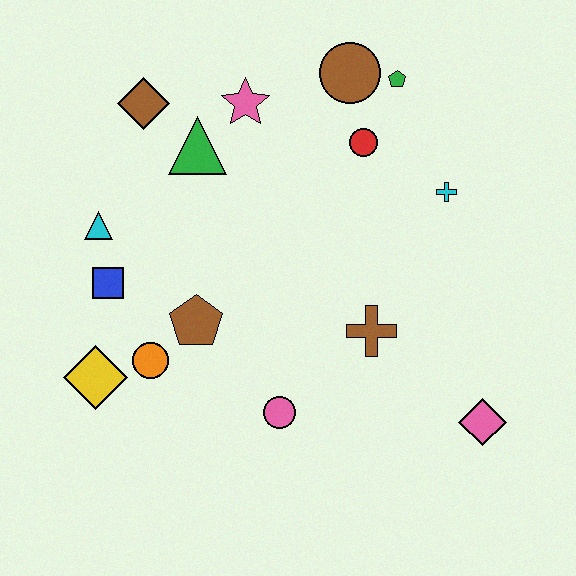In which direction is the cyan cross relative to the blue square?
The cyan cross is to the right of the blue square.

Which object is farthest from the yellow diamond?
The green pentagon is farthest from the yellow diamond.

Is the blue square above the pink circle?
Yes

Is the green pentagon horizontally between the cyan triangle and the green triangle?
No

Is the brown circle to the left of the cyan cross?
Yes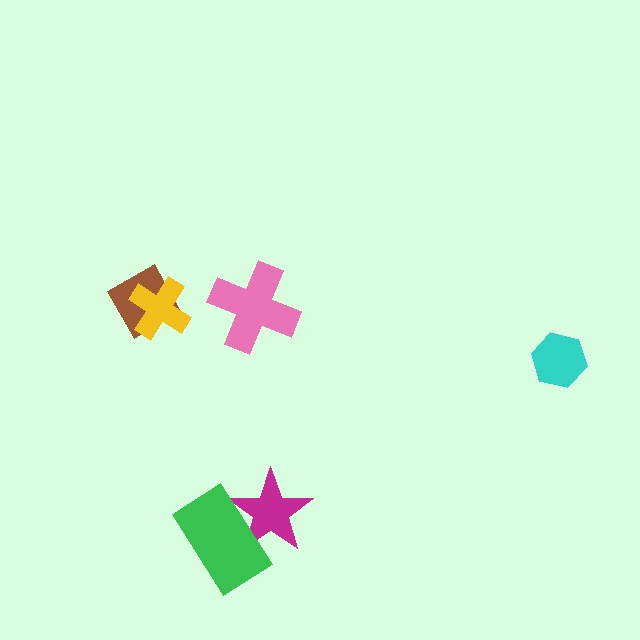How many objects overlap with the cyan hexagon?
0 objects overlap with the cyan hexagon.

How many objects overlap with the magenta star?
1 object overlaps with the magenta star.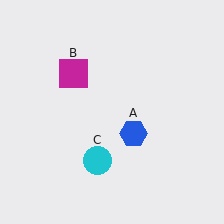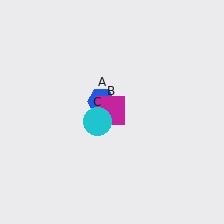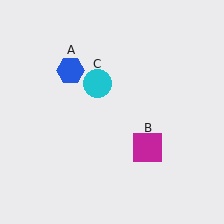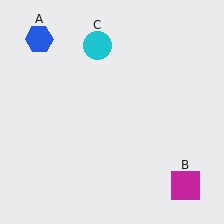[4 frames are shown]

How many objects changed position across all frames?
3 objects changed position: blue hexagon (object A), magenta square (object B), cyan circle (object C).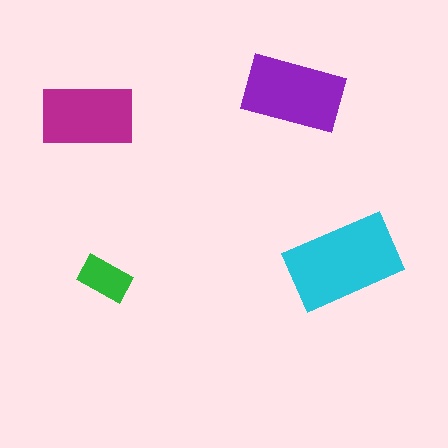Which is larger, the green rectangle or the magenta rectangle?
The magenta one.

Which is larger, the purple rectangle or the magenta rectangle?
The purple one.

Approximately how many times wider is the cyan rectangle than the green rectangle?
About 2 times wider.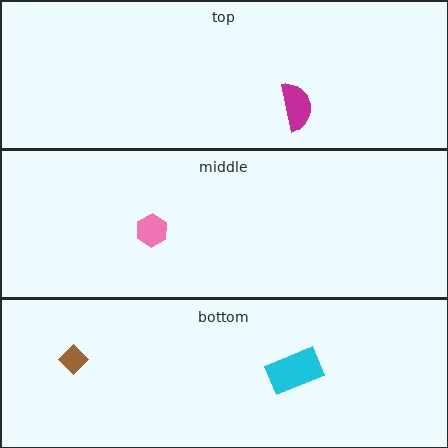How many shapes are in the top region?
1.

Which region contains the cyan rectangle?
The bottom region.